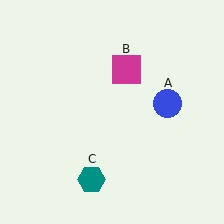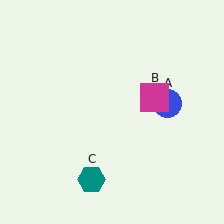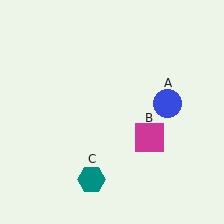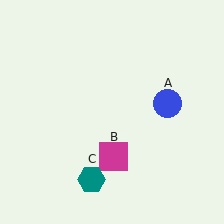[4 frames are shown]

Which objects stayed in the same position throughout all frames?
Blue circle (object A) and teal hexagon (object C) remained stationary.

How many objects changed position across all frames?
1 object changed position: magenta square (object B).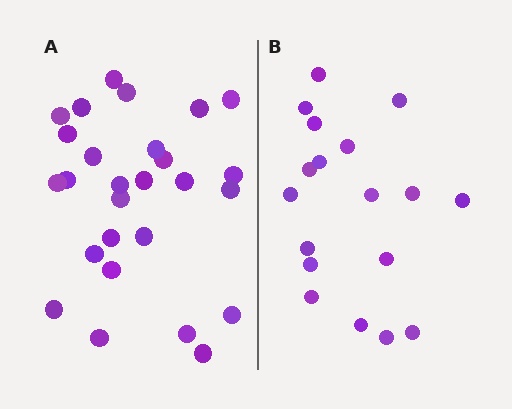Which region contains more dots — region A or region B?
Region A (the left region) has more dots.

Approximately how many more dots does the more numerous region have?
Region A has roughly 8 or so more dots than region B.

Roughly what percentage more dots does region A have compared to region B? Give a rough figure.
About 50% more.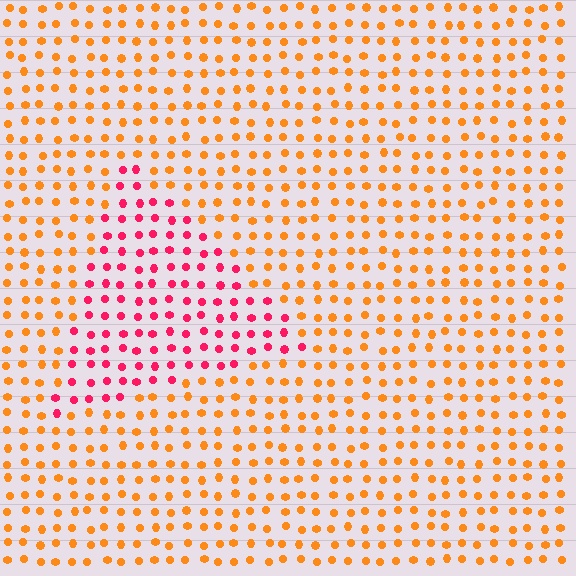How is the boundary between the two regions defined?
The boundary is defined purely by a slight shift in hue (about 50 degrees). Spacing, size, and orientation are identical on both sides.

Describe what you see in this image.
The image is filled with small orange elements in a uniform arrangement. A triangle-shaped region is visible where the elements are tinted to a slightly different hue, forming a subtle color boundary.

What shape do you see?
I see a triangle.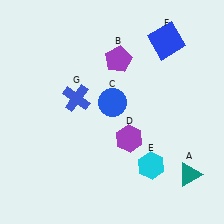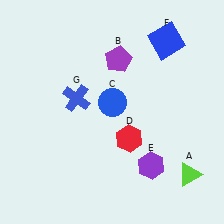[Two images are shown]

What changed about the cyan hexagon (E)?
In Image 1, E is cyan. In Image 2, it changed to purple.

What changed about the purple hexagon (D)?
In Image 1, D is purple. In Image 2, it changed to red.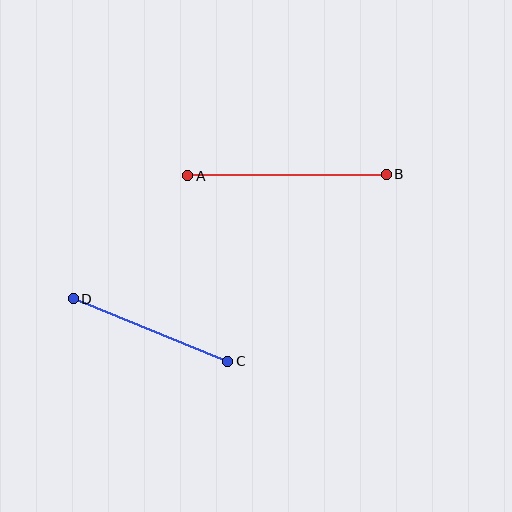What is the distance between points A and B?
The distance is approximately 199 pixels.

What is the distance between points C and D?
The distance is approximately 166 pixels.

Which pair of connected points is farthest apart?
Points A and B are farthest apart.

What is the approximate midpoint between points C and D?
The midpoint is at approximately (151, 330) pixels.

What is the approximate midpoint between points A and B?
The midpoint is at approximately (287, 175) pixels.